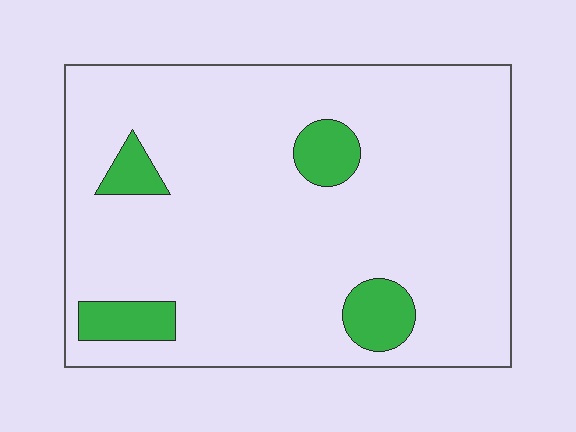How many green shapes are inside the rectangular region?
4.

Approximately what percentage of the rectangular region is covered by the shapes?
Approximately 10%.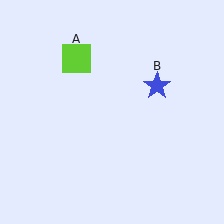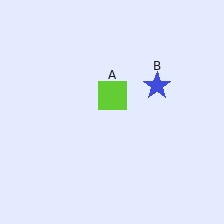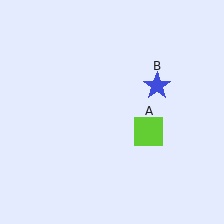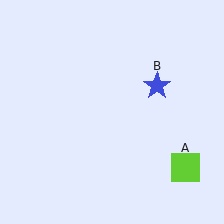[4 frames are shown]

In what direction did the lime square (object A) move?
The lime square (object A) moved down and to the right.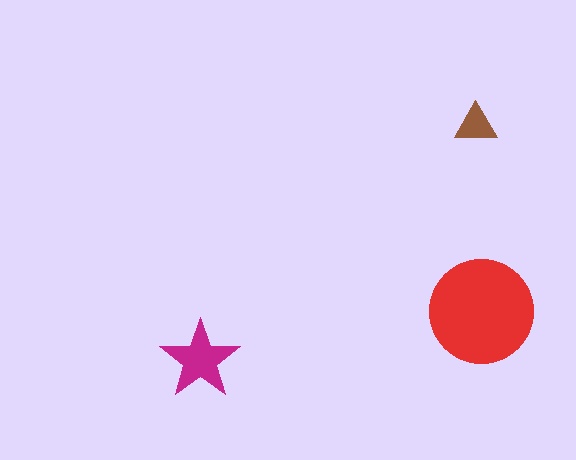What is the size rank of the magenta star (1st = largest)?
2nd.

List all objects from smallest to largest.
The brown triangle, the magenta star, the red circle.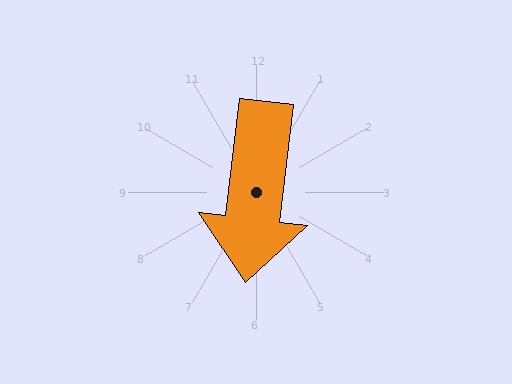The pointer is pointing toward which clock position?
Roughly 6 o'clock.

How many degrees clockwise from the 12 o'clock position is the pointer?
Approximately 187 degrees.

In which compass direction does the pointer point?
South.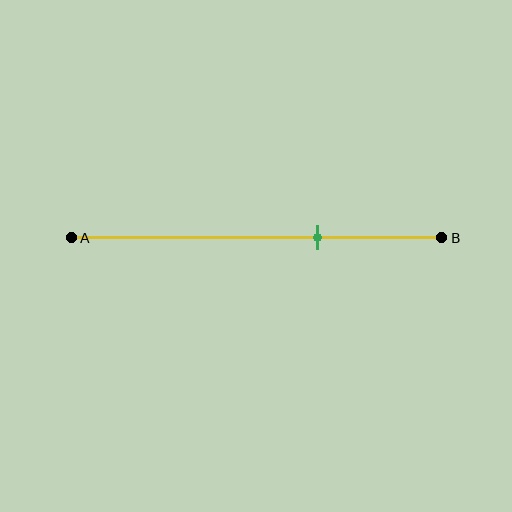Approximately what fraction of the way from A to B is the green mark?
The green mark is approximately 65% of the way from A to B.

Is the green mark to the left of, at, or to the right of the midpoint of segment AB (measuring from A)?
The green mark is to the right of the midpoint of segment AB.